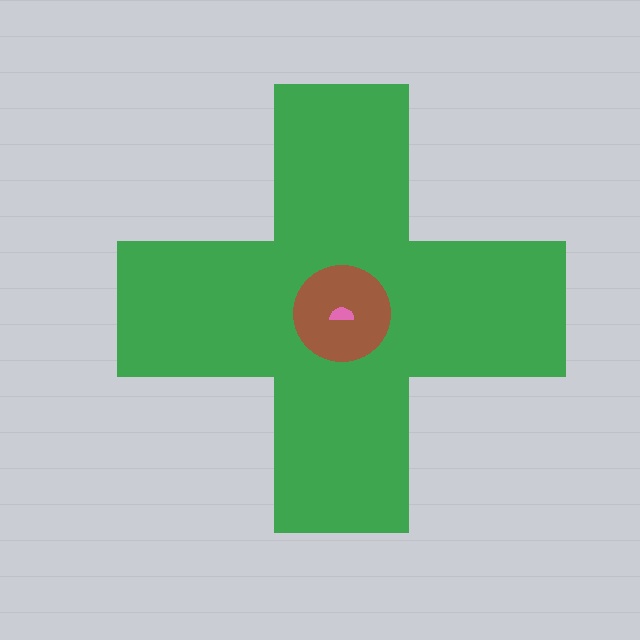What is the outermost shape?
The green cross.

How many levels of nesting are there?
3.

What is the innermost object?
The pink semicircle.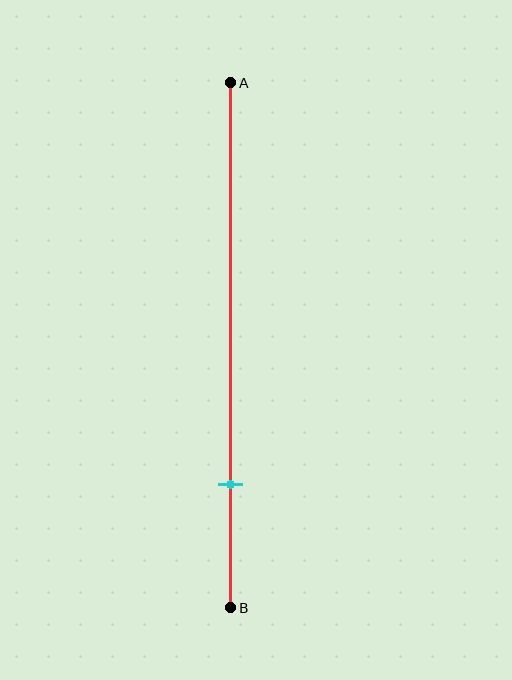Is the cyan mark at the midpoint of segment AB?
No, the mark is at about 75% from A, not at the 50% midpoint.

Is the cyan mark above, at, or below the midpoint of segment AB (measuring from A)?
The cyan mark is below the midpoint of segment AB.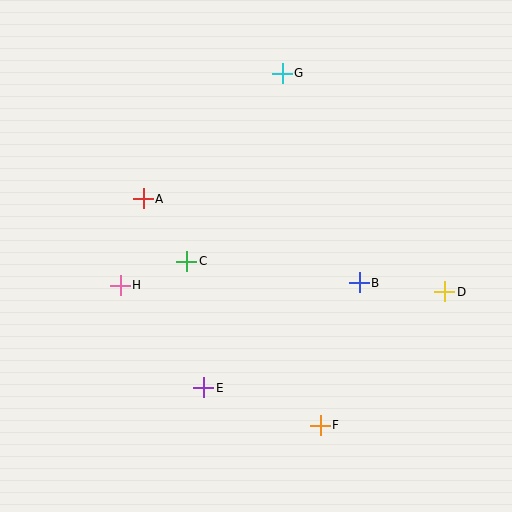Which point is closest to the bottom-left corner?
Point E is closest to the bottom-left corner.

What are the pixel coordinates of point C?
Point C is at (187, 261).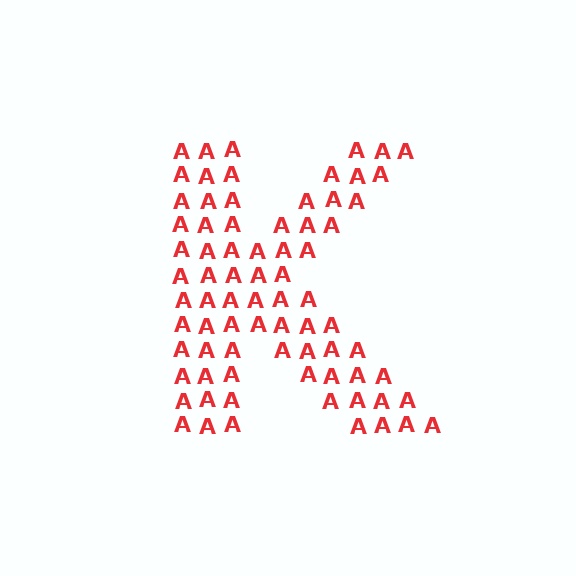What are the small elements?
The small elements are letter A's.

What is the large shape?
The large shape is the letter K.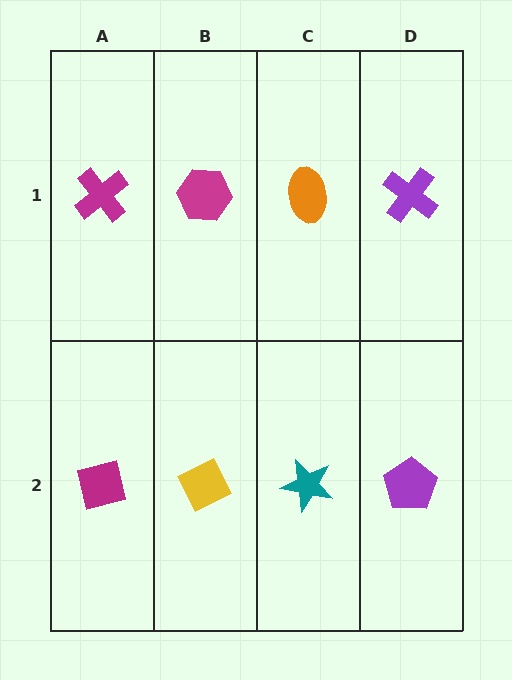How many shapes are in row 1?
4 shapes.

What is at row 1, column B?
A magenta hexagon.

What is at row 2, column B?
A yellow diamond.